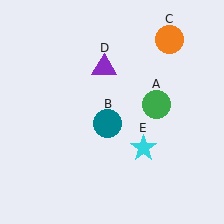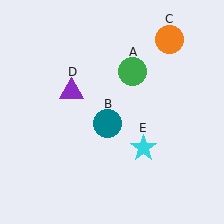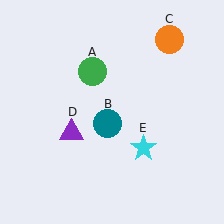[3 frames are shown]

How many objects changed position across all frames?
2 objects changed position: green circle (object A), purple triangle (object D).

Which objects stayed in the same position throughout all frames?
Teal circle (object B) and orange circle (object C) and cyan star (object E) remained stationary.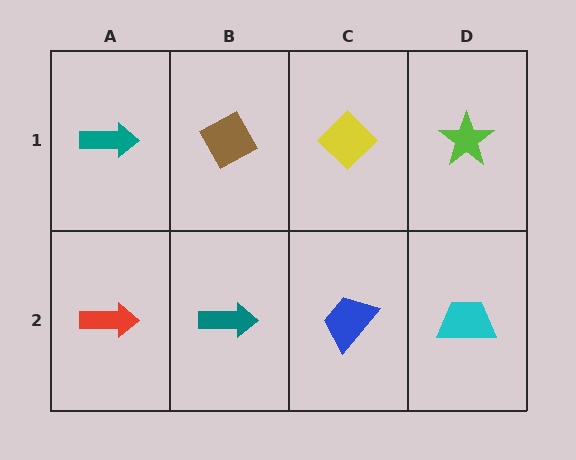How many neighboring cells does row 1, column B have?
3.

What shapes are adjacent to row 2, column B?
A brown diamond (row 1, column B), a red arrow (row 2, column A), a blue trapezoid (row 2, column C).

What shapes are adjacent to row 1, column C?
A blue trapezoid (row 2, column C), a brown diamond (row 1, column B), a lime star (row 1, column D).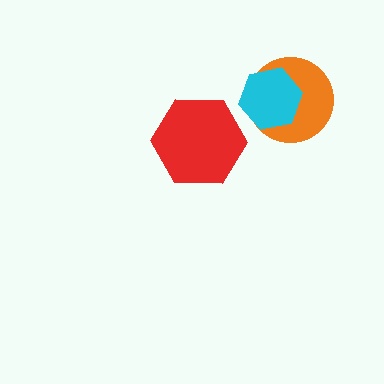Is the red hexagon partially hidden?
No, no other shape covers it.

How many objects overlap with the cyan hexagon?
1 object overlaps with the cyan hexagon.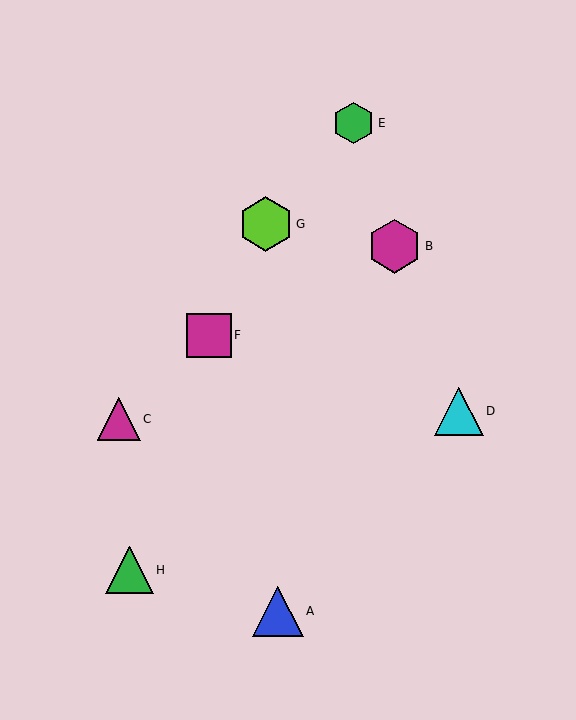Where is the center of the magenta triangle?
The center of the magenta triangle is at (119, 419).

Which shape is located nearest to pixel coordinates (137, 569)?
The green triangle (labeled H) at (129, 570) is nearest to that location.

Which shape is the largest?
The lime hexagon (labeled G) is the largest.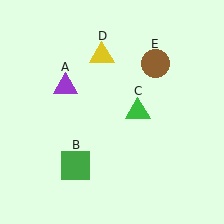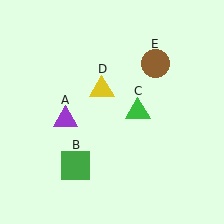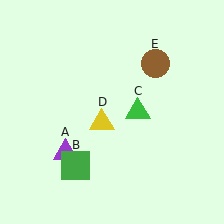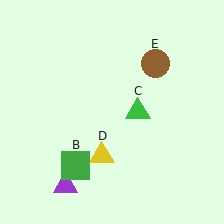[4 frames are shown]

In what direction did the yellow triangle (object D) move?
The yellow triangle (object D) moved down.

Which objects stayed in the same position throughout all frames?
Green square (object B) and green triangle (object C) and brown circle (object E) remained stationary.